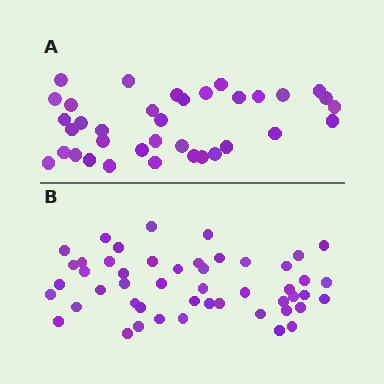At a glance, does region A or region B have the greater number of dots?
Region B (the bottom region) has more dots.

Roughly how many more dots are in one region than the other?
Region B has approximately 15 more dots than region A.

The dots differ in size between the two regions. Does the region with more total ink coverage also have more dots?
No. Region A has more total ink coverage because its dots are larger, but region B actually contains more individual dots. Total area can be misleading — the number of items is what matters here.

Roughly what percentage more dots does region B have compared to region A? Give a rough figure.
About 35% more.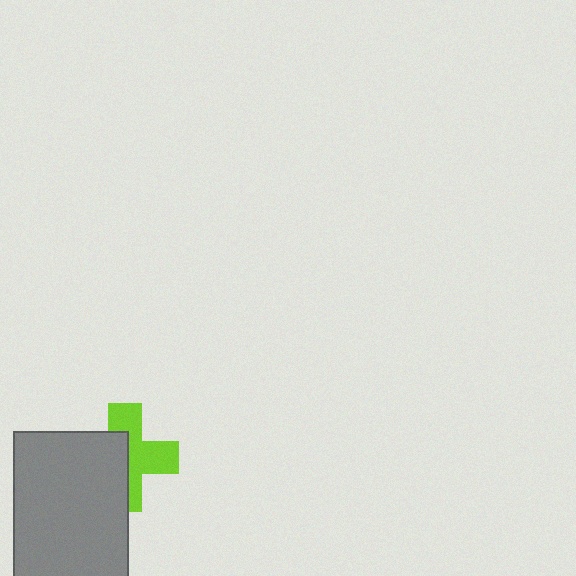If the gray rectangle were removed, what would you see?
You would see the complete lime cross.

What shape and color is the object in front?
The object in front is a gray rectangle.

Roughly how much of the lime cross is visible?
About half of it is visible (roughly 52%).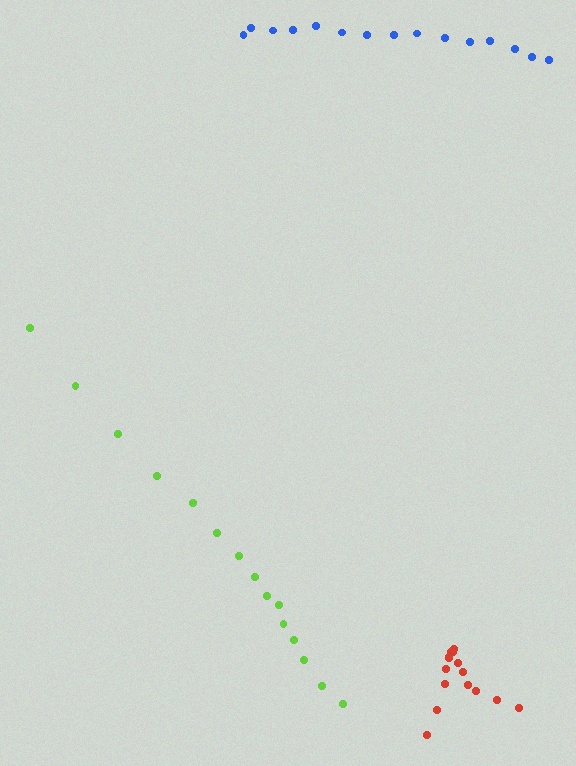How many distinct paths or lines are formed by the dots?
There are 3 distinct paths.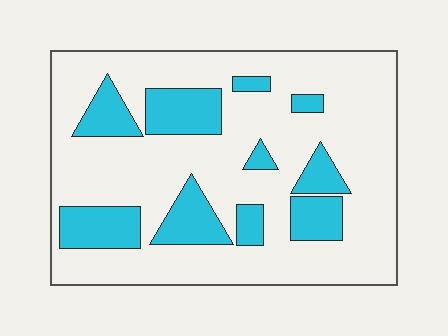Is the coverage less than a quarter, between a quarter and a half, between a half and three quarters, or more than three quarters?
Less than a quarter.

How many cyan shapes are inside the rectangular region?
10.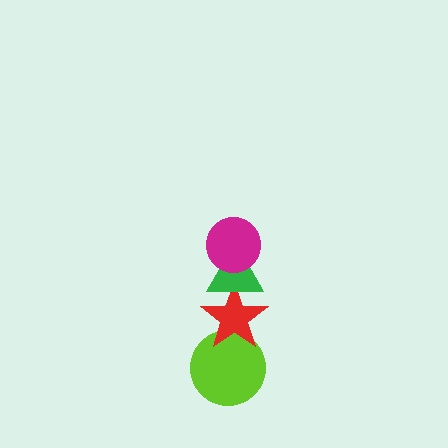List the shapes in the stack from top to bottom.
From top to bottom: the magenta circle, the green triangle, the red star, the lime circle.